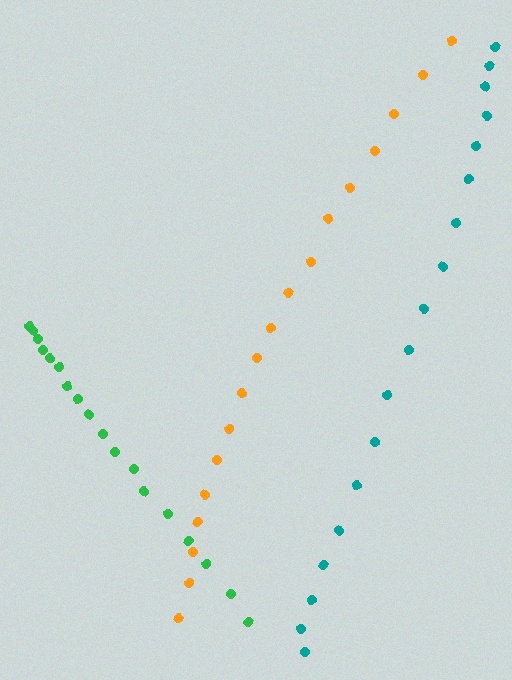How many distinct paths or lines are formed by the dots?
There are 3 distinct paths.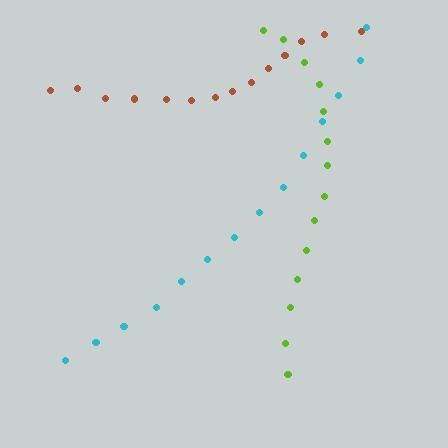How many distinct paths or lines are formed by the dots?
There are 3 distinct paths.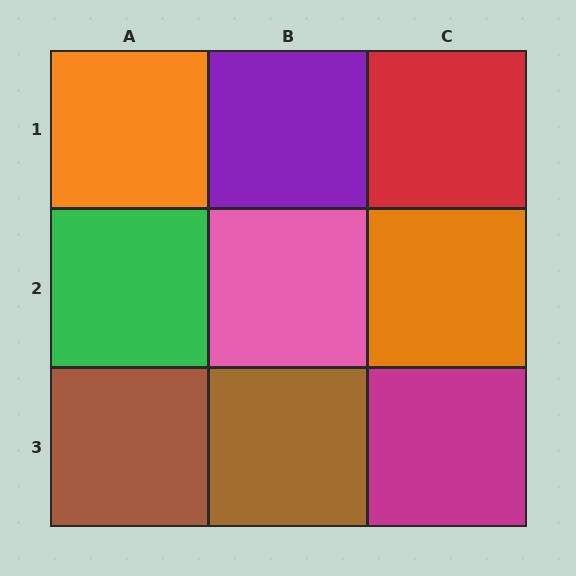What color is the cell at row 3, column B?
Brown.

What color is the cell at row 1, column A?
Orange.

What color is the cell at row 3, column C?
Magenta.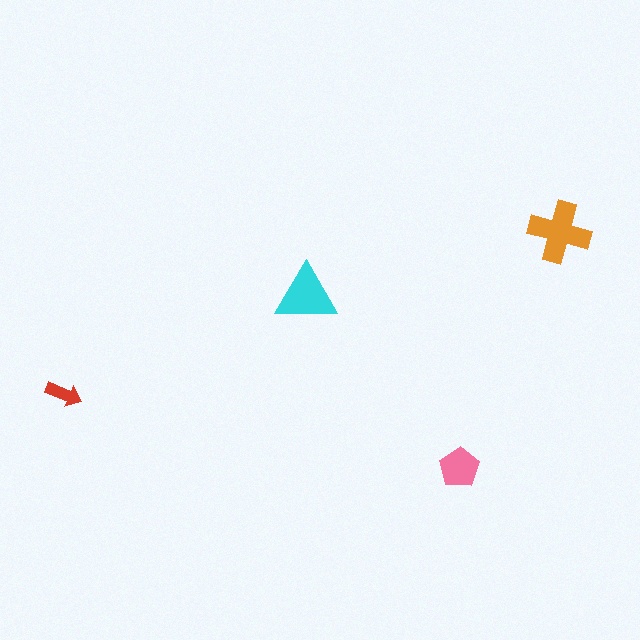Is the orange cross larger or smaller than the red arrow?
Larger.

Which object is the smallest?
The red arrow.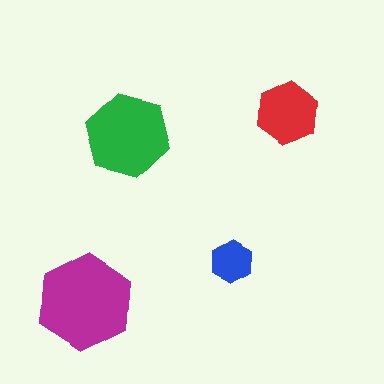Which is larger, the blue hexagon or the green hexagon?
The green one.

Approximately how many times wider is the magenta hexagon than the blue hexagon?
About 2.5 times wider.